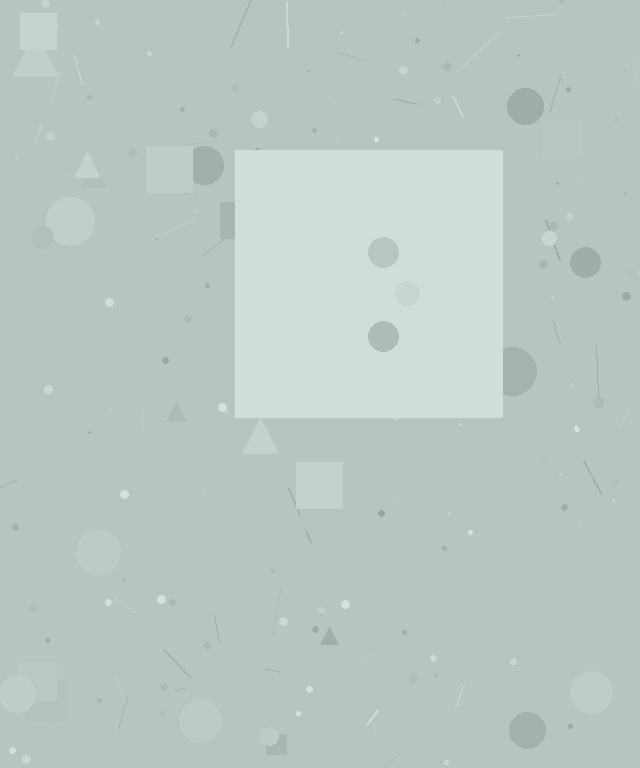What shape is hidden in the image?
A square is hidden in the image.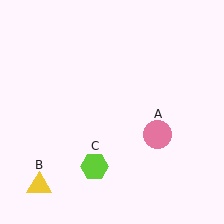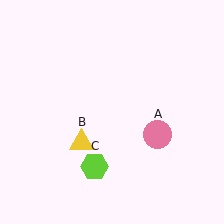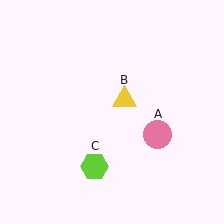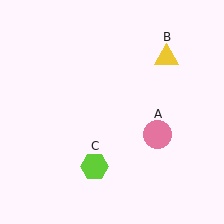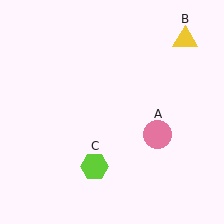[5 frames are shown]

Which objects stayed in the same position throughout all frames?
Pink circle (object A) and lime hexagon (object C) remained stationary.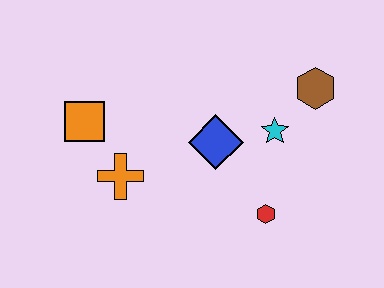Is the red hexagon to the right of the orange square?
Yes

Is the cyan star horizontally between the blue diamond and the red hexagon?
No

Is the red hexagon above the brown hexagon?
No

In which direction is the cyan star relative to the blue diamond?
The cyan star is to the right of the blue diamond.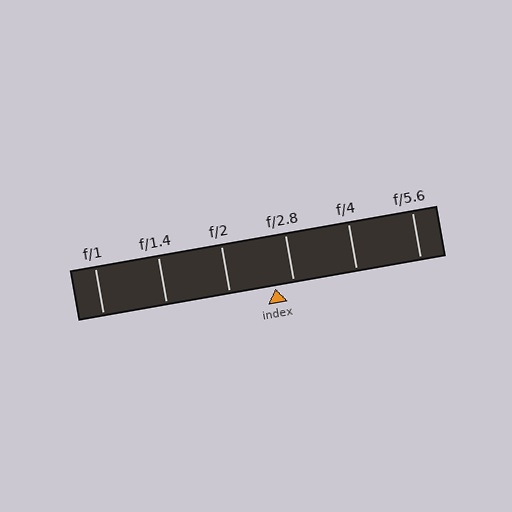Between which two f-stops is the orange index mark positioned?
The index mark is between f/2 and f/2.8.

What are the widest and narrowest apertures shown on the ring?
The widest aperture shown is f/1 and the narrowest is f/5.6.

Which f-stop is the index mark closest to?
The index mark is closest to f/2.8.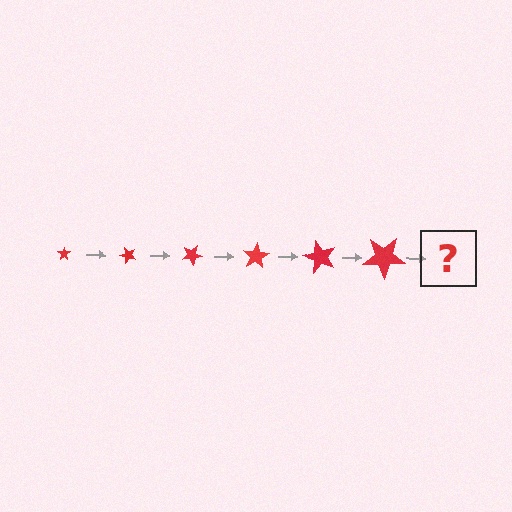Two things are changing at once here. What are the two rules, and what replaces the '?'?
The two rules are that the star grows larger each step and it rotates 50 degrees each step. The '?' should be a star, larger than the previous one and rotated 300 degrees from the start.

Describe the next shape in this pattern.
It should be a star, larger than the previous one and rotated 300 degrees from the start.